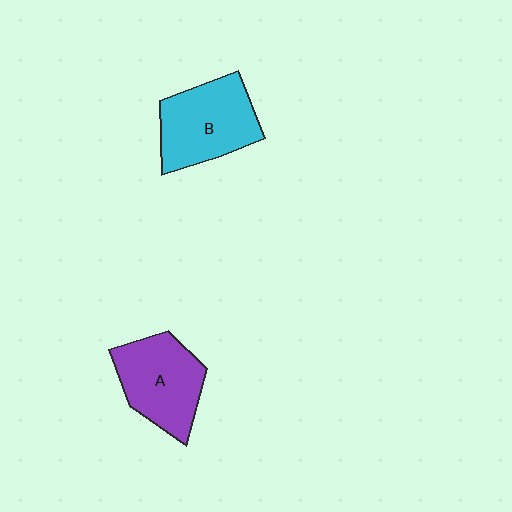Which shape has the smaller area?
Shape A (purple).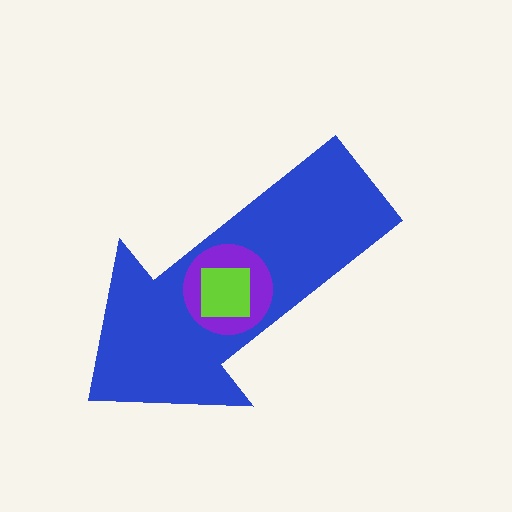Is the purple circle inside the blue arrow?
Yes.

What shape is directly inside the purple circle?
The lime square.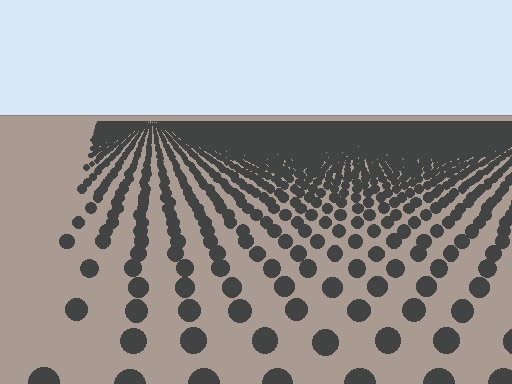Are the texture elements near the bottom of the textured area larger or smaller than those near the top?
Larger. Near the bottom, elements are closer to the viewer and appear at a bigger on-screen size.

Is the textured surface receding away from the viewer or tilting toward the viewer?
The surface is receding away from the viewer. Texture elements get smaller and denser toward the top.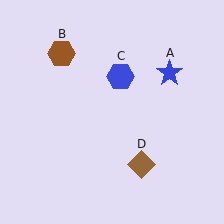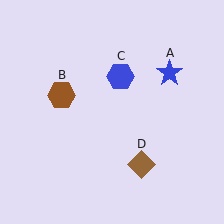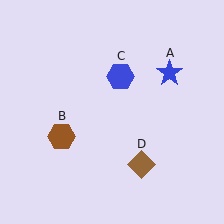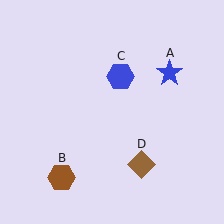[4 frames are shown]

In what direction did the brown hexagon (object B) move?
The brown hexagon (object B) moved down.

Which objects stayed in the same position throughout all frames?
Blue star (object A) and blue hexagon (object C) and brown diamond (object D) remained stationary.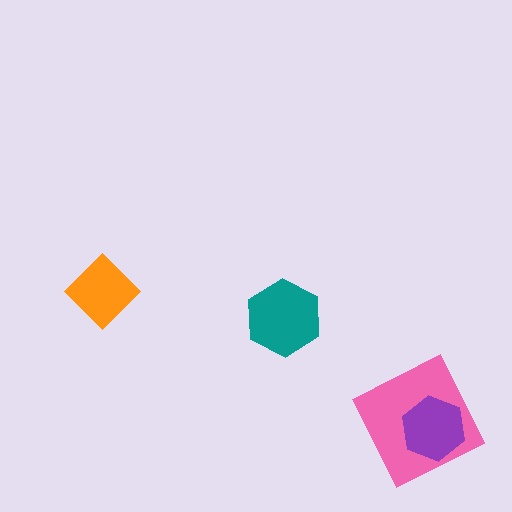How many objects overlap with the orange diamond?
0 objects overlap with the orange diamond.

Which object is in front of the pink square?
The purple hexagon is in front of the pink square.